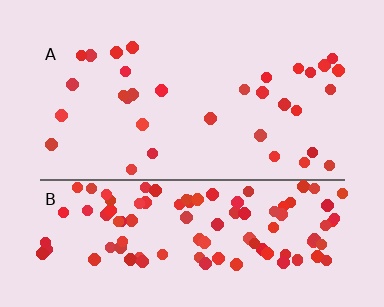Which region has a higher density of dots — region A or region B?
B (the bottom).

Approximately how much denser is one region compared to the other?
Approximately 3.6× — region B over region A.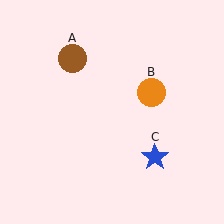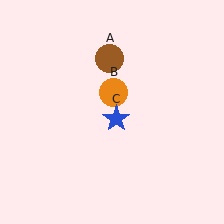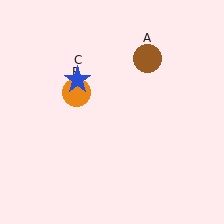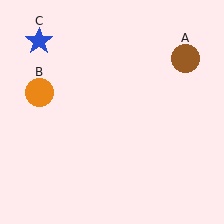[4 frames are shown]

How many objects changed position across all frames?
3 objects changed position: brown circle (object A), orange circle (object B), blue star (object C).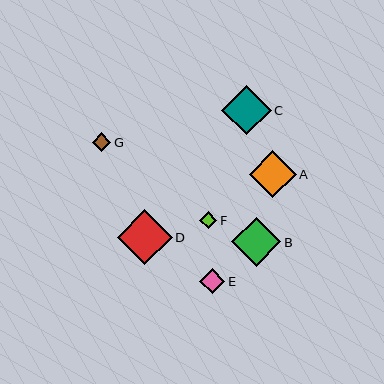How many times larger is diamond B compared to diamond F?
Diamond B is approximately 2.9 times the size of diamond F.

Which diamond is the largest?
Diamond D is the largest with a size of approximately 55 pixels.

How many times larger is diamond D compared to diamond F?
Diamond D is approximately 3.2 times the size of diamond F.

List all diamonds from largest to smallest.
From largest to smallest: D, C, B, A, E, G, F.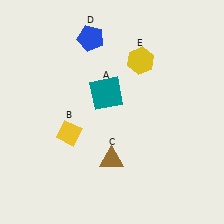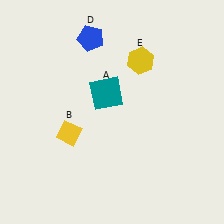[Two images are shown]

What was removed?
The brown triangle (C) was removed in Image 2.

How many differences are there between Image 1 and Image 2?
There is 1 difference between the two images.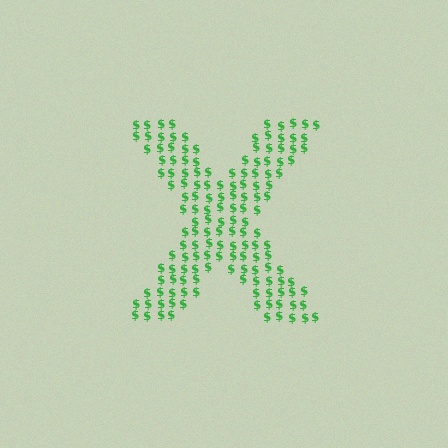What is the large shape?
The large shape is the letter X.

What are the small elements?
The small elements are dollar signs.